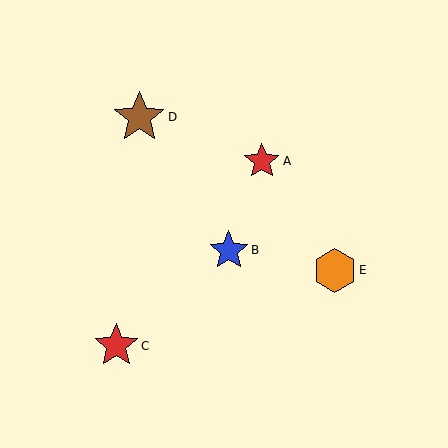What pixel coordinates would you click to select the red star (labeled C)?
Click at (116, 346) to select the red star C.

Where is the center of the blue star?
The center of the blue star is at (229, 250).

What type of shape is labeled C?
Shape C is a red star.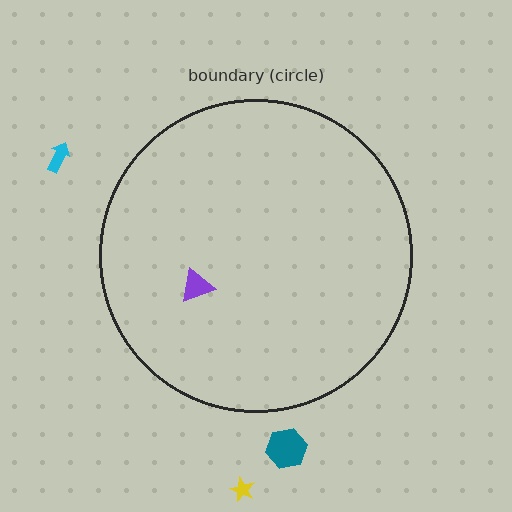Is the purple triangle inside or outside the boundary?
Inside.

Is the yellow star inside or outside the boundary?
Outside.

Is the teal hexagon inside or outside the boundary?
Outside.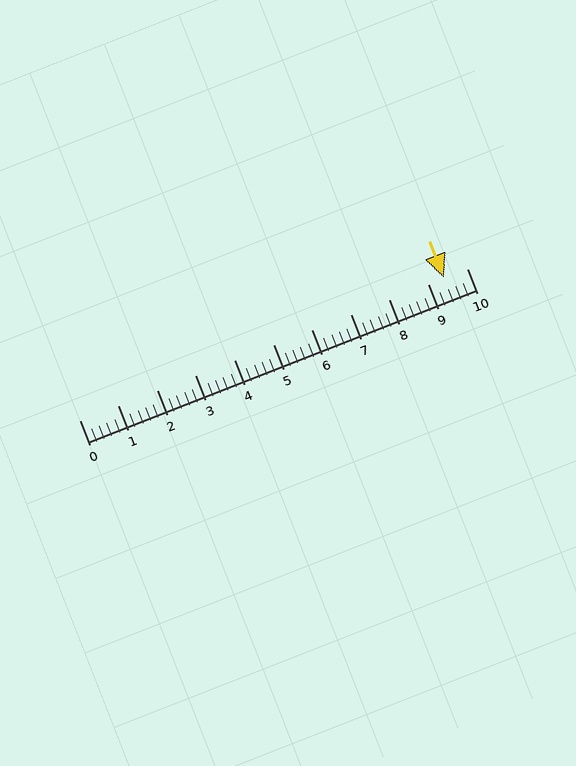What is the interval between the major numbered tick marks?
The major tick marks are spaced 1 units apart.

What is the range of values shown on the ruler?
The ruler shows values from 0 to 10.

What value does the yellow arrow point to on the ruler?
The yellow arrow points to approximately 9.4.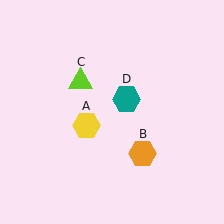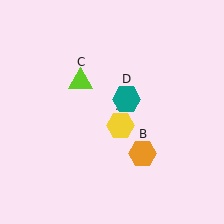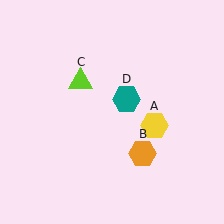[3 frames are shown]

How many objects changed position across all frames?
1 object changed position: yellow hexagon (object A).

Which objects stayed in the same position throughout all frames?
Orange hexagon (object B) and lime triangle (object C) and teal hexagon (object D) remained stationary.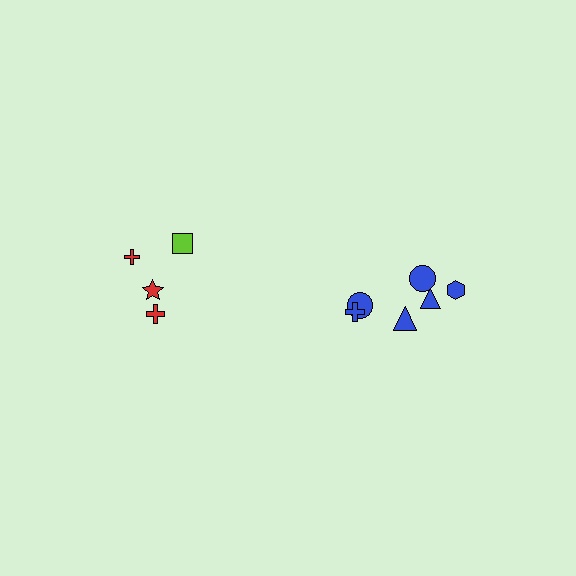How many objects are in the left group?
There are 4 objects.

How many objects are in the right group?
There are 6 objects.